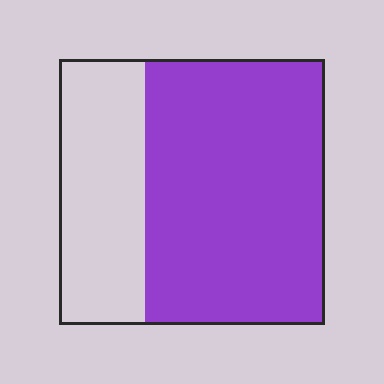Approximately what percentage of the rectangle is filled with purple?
Approximately 70%.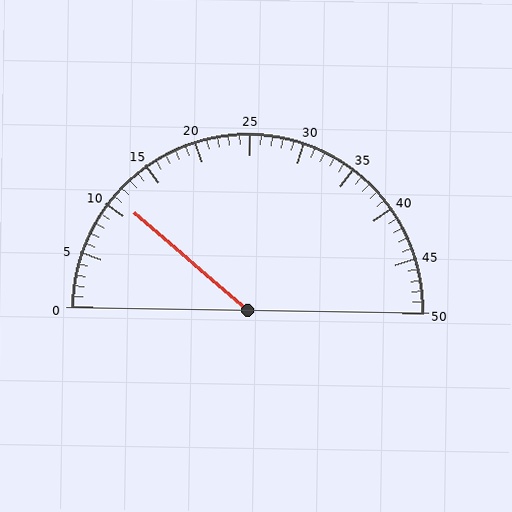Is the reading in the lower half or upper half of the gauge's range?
The reading is in the lower half of the range (0 to 50).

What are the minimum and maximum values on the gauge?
The gauge ranges from 0 to 50.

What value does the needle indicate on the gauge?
The needle indicates approximately 11.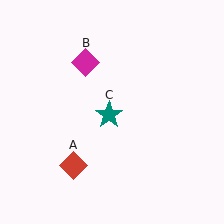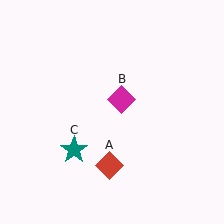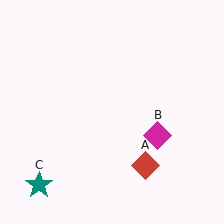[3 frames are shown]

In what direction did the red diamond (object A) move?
The red diamond (object A) moved right.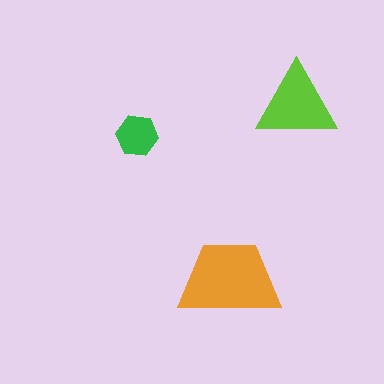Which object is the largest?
The orange trapezoid.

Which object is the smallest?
The green hexagon.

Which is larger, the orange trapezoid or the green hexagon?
The orange trapezoid.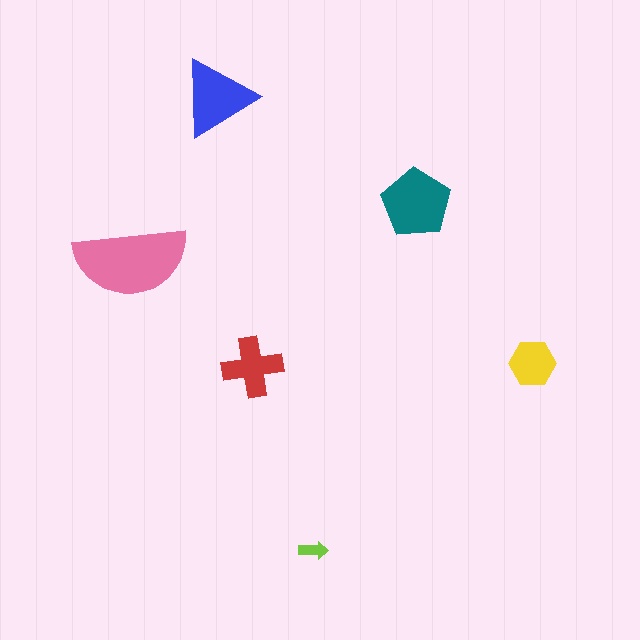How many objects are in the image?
There are 6 objects in the image.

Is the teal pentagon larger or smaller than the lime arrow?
Larger.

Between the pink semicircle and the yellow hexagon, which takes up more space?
The pink semicircle.